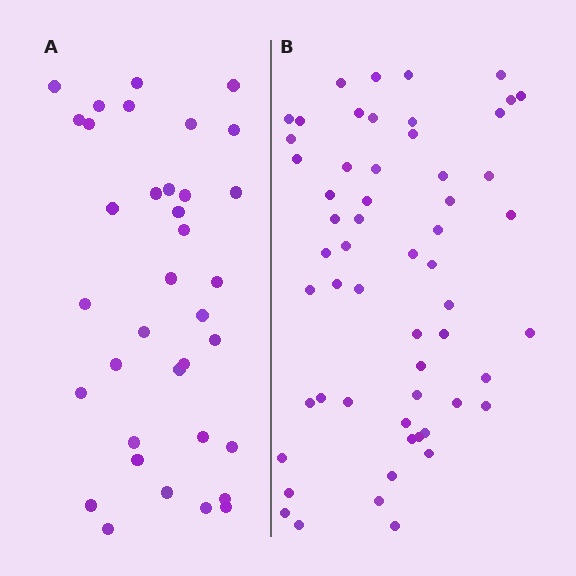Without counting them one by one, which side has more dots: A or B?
Region B (the right region) has more dots.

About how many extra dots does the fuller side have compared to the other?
Region B has approximately 20 more dots than region A.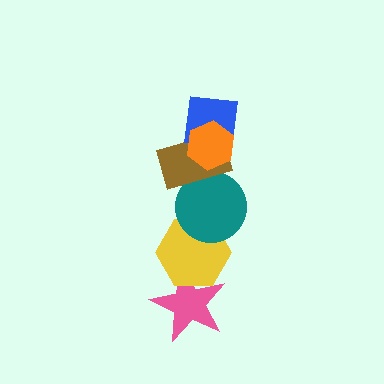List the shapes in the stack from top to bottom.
From top to bottom: the orange hexagon, the blue square, the brown rectangle, the teal circle, the yellow hexagon, the pink star.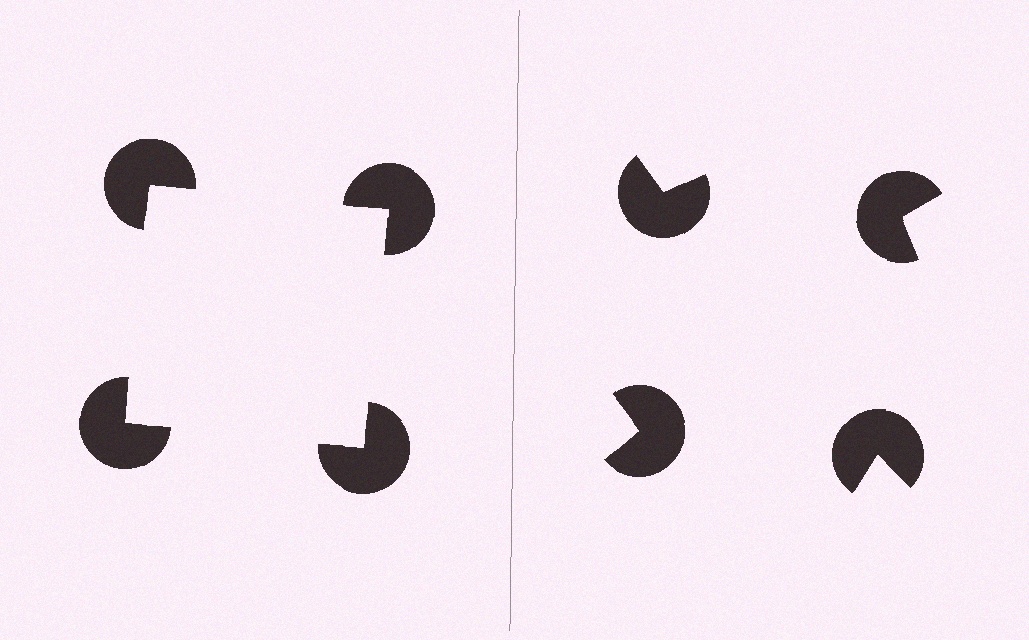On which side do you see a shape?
An illusory square appears on the left side. On the right side the wedge cuts are rotated, so no coherent shape forms.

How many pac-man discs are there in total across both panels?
8 — 4 on each side.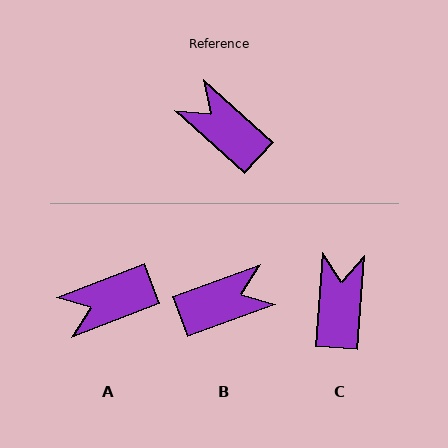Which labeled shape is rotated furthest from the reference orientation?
B, about 118 degrees away.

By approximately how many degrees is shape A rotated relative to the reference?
Approximately 63 degrees counter-clockwise.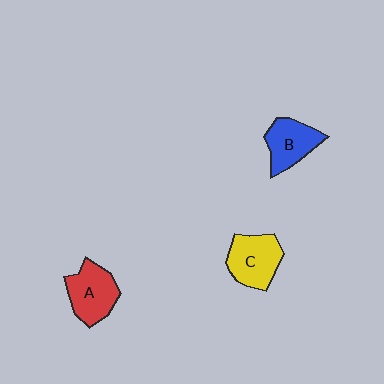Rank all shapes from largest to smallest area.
From largest to smallest: C (yellow), A (red), B (blue).